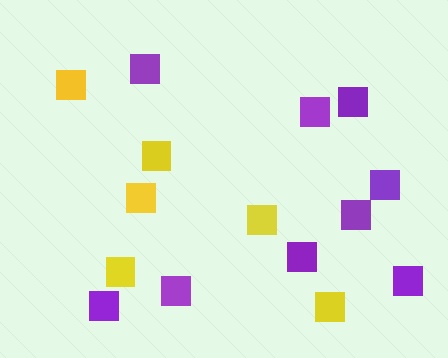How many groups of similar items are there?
There are 2 groups: one group of yellow squares (6) and one group of purple squares (9).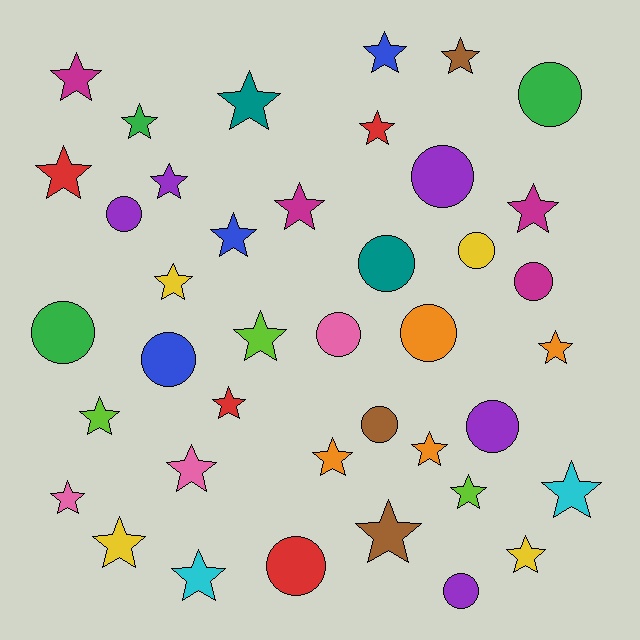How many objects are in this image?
There are 40 objects.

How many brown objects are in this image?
There are 3 brown objects.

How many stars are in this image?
There are 26 stars.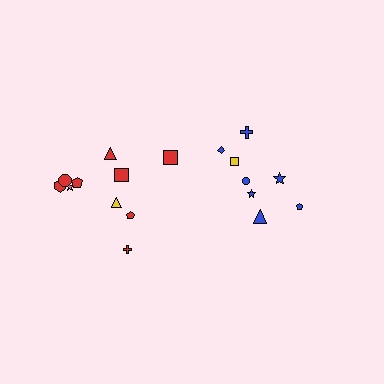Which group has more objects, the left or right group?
The left group.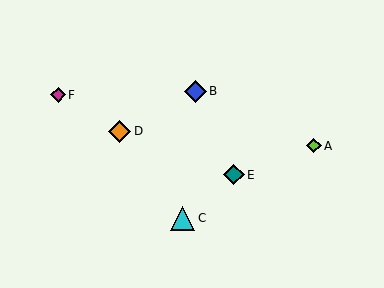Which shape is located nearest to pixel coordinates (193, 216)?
The cyan triangle (labeled C) at (183, 218) is nearest to that location.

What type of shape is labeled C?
Shape C is a cyan triangle.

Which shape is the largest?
The cyan triangle (labeled C) is the largest.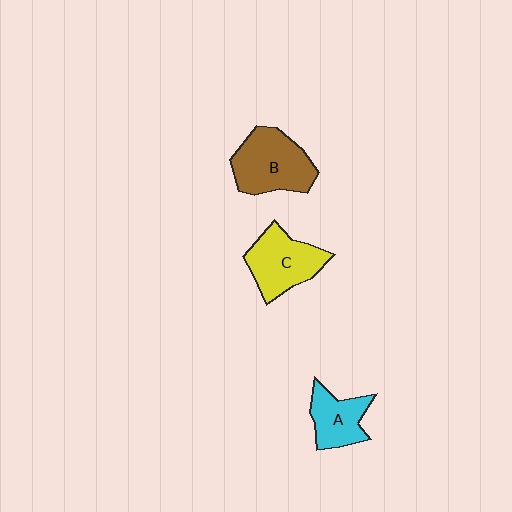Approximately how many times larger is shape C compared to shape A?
Approximately 1.4 times.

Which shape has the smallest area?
Shape A (cyan).